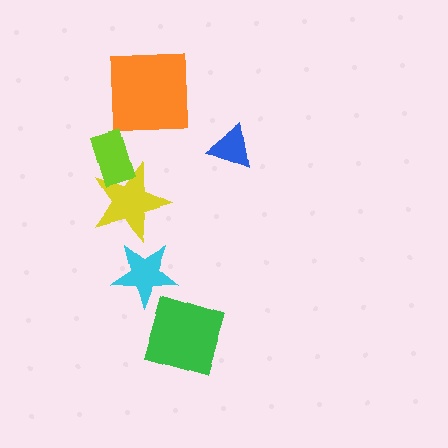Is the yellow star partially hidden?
Yes, it is partially covered by another shape.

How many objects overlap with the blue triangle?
0 objects overlap with the blue triangle.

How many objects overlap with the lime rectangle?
1 object overlaps with the lime rectangle.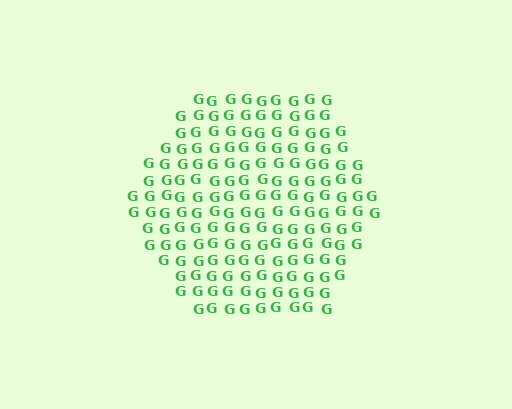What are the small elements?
The small elements are letter G's.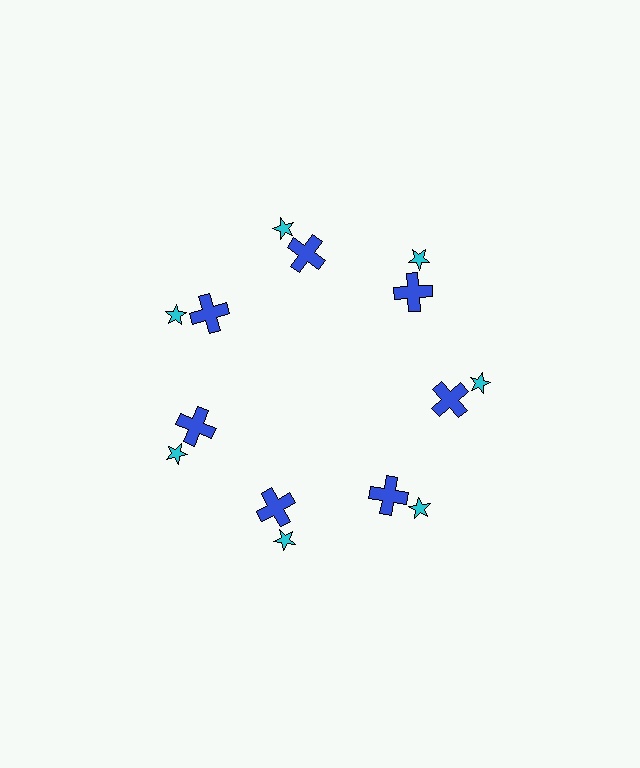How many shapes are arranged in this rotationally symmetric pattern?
There are 14 shapes, arranged in 7 groups of 2.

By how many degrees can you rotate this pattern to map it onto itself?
The pattern maps onto itself every 51 degrees of rotation.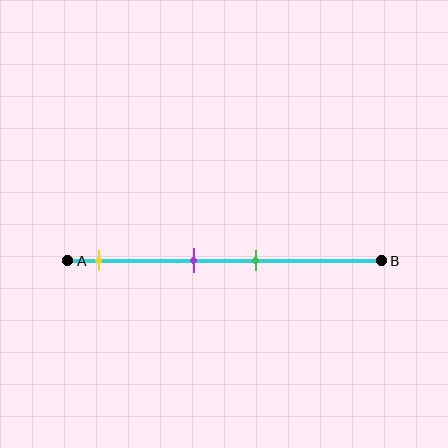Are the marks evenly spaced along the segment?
No, the marks are not evenly spaced.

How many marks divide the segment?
There are 3 marks dividing the segment.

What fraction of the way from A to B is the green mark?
The green mark is approximately 60% (0.6) of the way from A to B.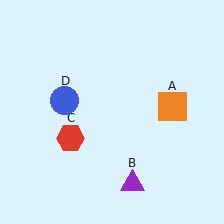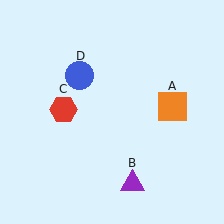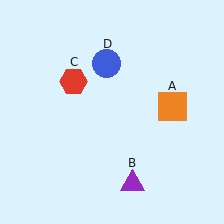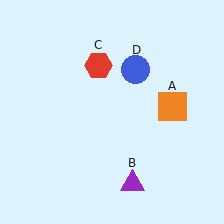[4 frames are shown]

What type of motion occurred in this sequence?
The red hexagon (object C), blue circle (object D) rotated clockwise around the center of the scene.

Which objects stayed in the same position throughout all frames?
Orange square (object A) and purple triangle (object B) remained stationary.